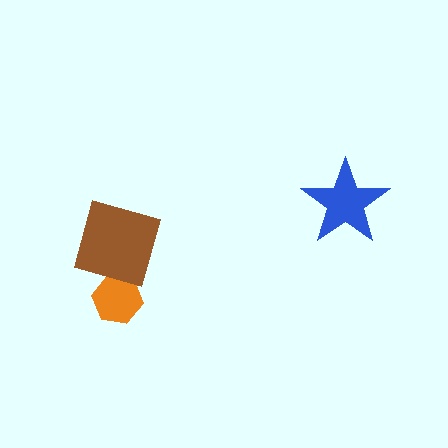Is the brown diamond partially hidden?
No, no other shape covers it.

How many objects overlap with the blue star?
0 objects overlap with the blue star.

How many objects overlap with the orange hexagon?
1 object overlaps with the orange hexagon.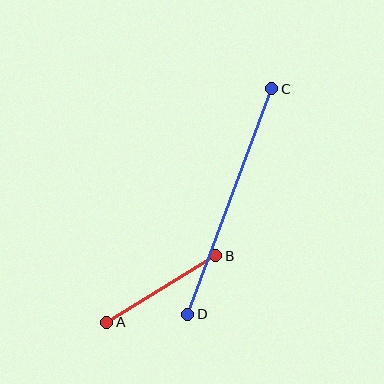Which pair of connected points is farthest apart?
Points C and D are farthest apart.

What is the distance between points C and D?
The distance is approximately 240 pixels.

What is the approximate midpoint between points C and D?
The midpoint is at approximately (230, 202) pixels.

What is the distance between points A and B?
The distance is approximately 128 pixels.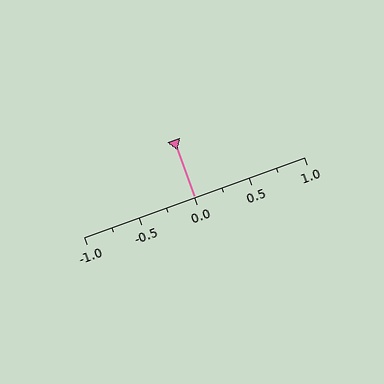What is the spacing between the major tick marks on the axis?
The major ticks are spaced 0.5 apart.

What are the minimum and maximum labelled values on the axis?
The axis runs from -1.0 to 1.0.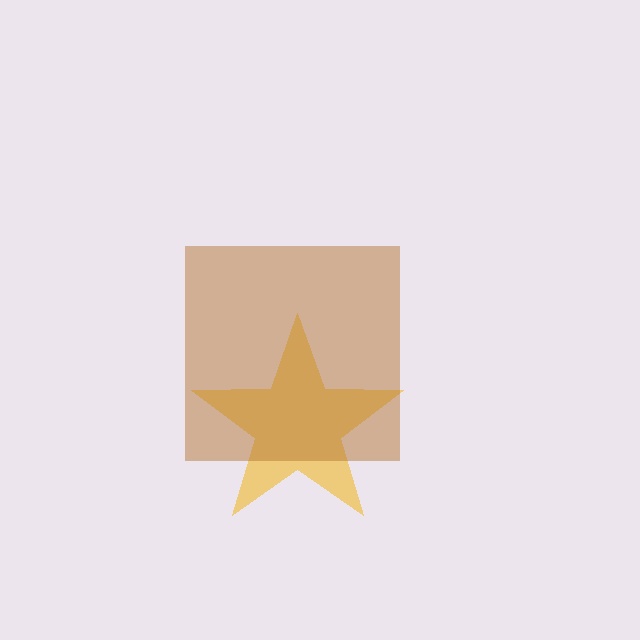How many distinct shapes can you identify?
There are 2 distinct shapes: a yellow star, a brown square.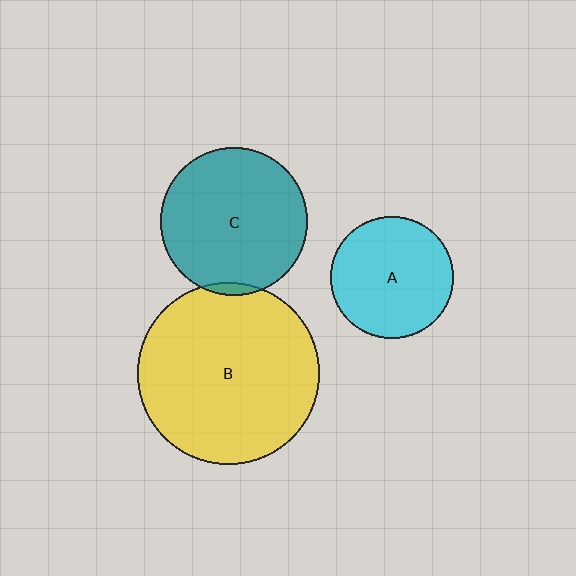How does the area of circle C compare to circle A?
Approximately 1.5 times.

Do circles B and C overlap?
Yes.